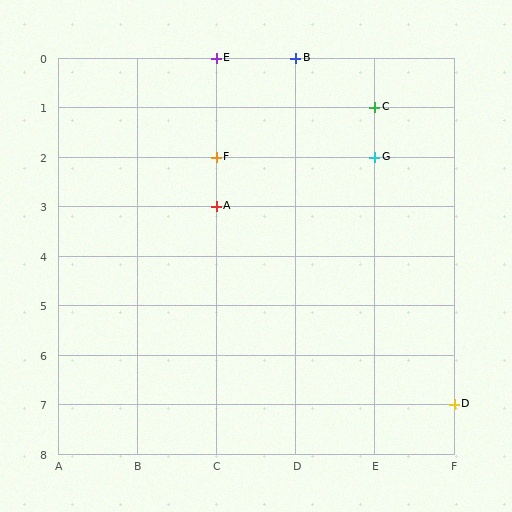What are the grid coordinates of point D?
Point D is at grid coordinates (F, 7).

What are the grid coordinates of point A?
Point A is at grid coordinates (C, 3).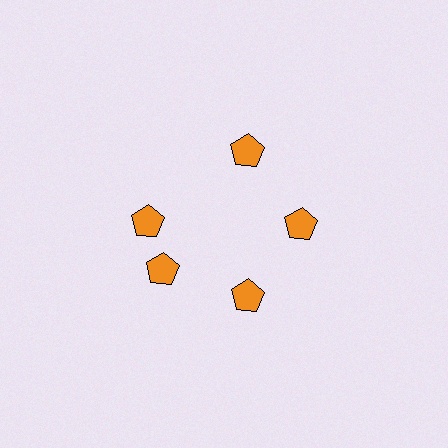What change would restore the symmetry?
The symmetry would be restored by rotating it back into even spacing with its neighbors so that all 5 pentagons sit at equal angles and equal distance from the center.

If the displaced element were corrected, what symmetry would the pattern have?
It would have 5-fold rotational symmetry — the pattern would map onto itself every 72 degrees.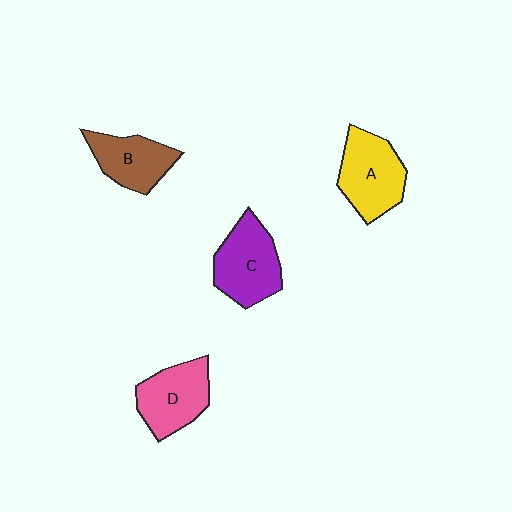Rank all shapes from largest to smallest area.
From largest to smallest: A (yellow), C (purple), D (pink), B (brown).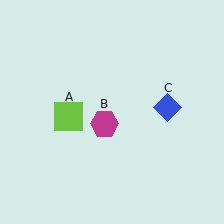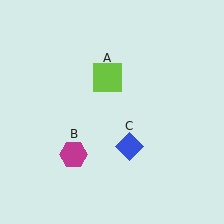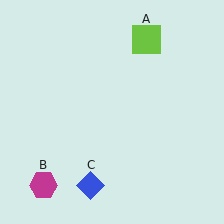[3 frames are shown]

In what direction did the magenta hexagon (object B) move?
The magenta hexagon (object B) moved down and to the left.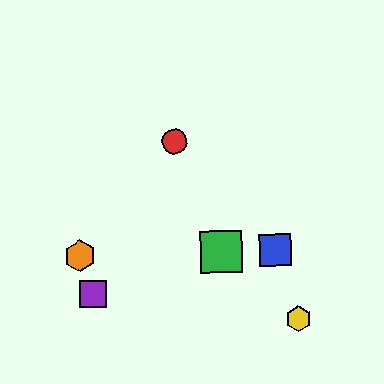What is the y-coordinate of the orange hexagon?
The orange hexagon is at y≈256.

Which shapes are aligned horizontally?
The blue square, the green square, the orange hexagon are aligned horizontally.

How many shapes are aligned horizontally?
3 shapes (the blue square, the green square, the orange hexagon) are aligned horizontally.